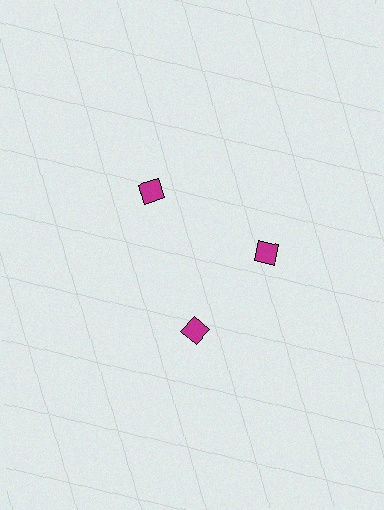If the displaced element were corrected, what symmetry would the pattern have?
It would have 3-fold rotational symmetry — the pattern would map onto itself every 120 degrees.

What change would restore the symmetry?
The symmetry would be restored by rotating it back into even spacing with its neighbors so that all 3 diamonds sit at equal angles and equal distance from the center.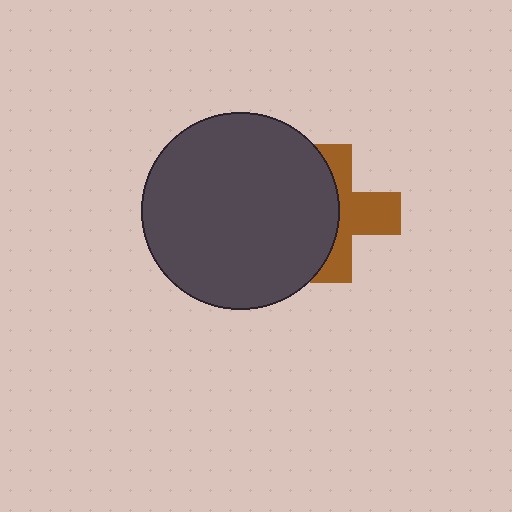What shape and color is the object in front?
The object in front is a dark gray circle.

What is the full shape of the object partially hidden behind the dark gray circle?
The partially hidden object is a brown cross.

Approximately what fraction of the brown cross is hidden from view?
Roughly 50% of the brown cross is hidden behind the dark gray circle.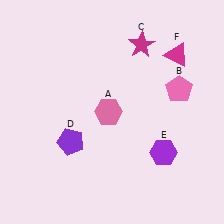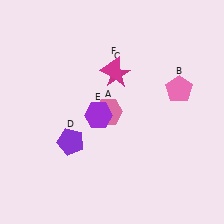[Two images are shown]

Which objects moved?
The objects that moved are: the magenta star (C), the purple hexagon (E), the magenta triangle (F).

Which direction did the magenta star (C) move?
The magenta star (C) moved down.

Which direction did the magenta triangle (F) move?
The magenta triangle (F) moved left.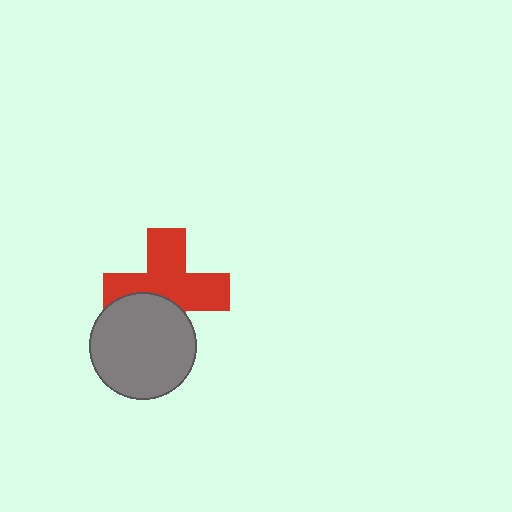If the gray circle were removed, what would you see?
You would see the complete red cross.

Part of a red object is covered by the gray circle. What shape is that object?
It is a cross.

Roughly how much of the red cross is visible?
Most of it is visible (roughly 66%).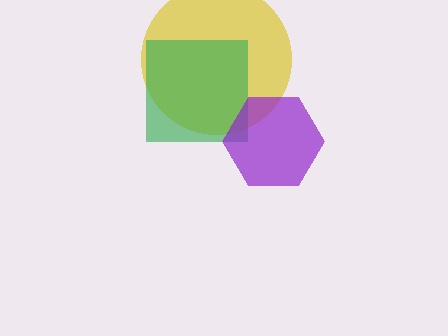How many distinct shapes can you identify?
There are 3 distinct shapes: a yellow circle, a green square, a purple hexagon.